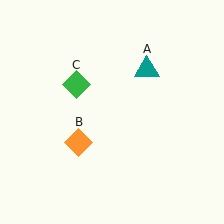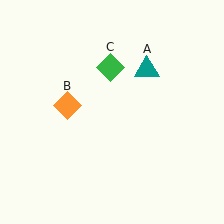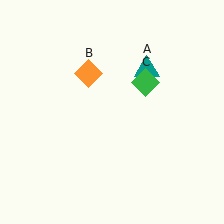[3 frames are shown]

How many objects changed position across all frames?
2 objects changed position: orange diamond (object B), green diamond (object C).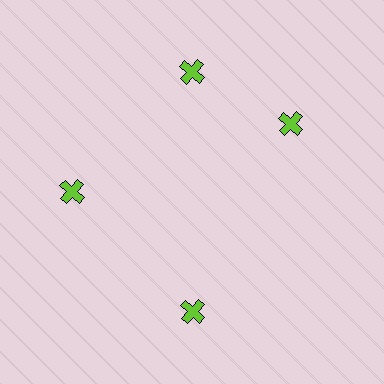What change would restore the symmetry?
The symmetry would be restored by rotating it back into even spacing with its neighbors so that all 4 crosses sit at equal angles and equal distance from the center.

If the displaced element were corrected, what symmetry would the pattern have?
It would have 4-fold rotational symmetry — the pattern would map onto itself every 90 degrees.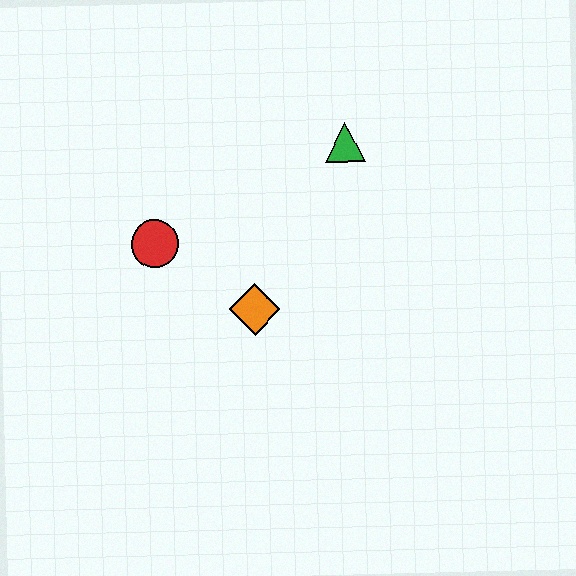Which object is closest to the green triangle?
The orange diamond is closest to the green triangle.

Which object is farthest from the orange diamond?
The green triangle is farthest from the orange diamond.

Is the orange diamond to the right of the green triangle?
No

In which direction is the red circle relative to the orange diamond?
The red circle is to the left of the orange diamond.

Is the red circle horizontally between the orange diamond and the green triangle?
No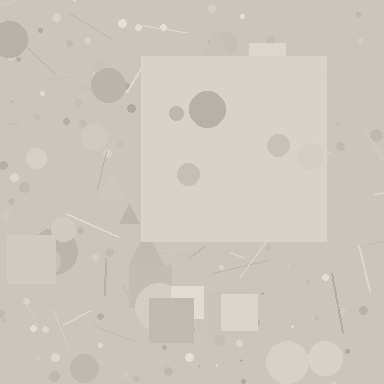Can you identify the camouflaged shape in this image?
The camouflaged shape is a square.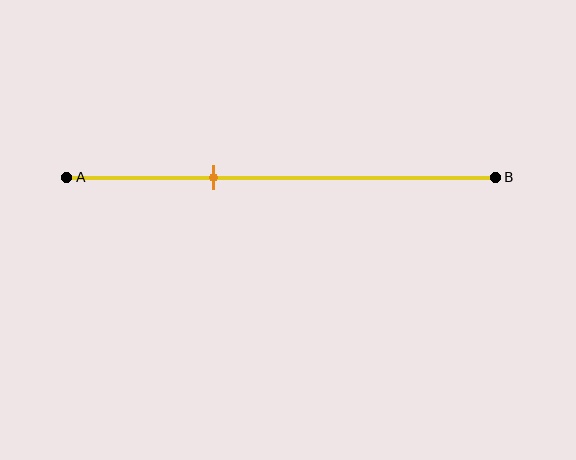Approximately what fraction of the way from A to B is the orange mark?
The orange mark is approximately 35% of the way from A to B.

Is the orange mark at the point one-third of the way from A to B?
Yes, the mark is approximately at the one-third point.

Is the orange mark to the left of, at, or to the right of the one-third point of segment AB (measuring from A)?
The orange mark is approximately at the one-third point of segment AB.